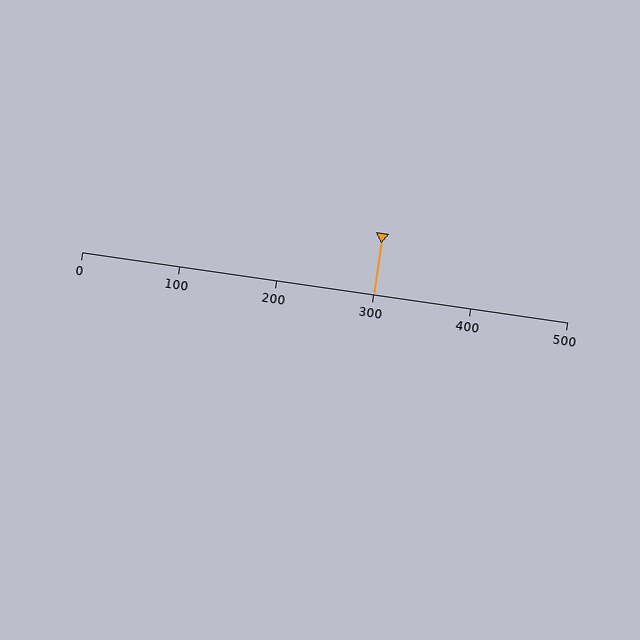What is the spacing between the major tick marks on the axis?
The major ticks are spaced 100 apart.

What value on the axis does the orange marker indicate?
The marker indicates approximately 300.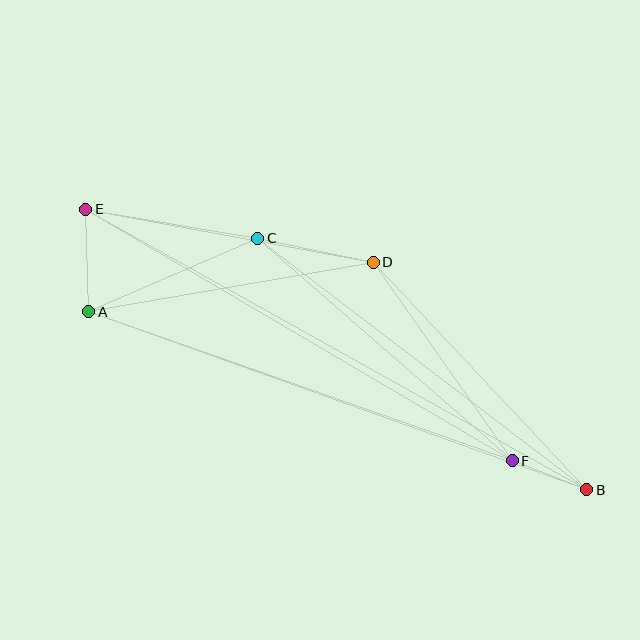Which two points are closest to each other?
Points B and F are closest to each other.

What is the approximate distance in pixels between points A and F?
The distance between A and F is approximately 449 pixels.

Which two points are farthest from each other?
Points B and E are farthest from each other.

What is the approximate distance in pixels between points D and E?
The distance between D and E is approximately 292 pixels.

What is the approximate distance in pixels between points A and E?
The distance between A and E is approximately 103 pixels.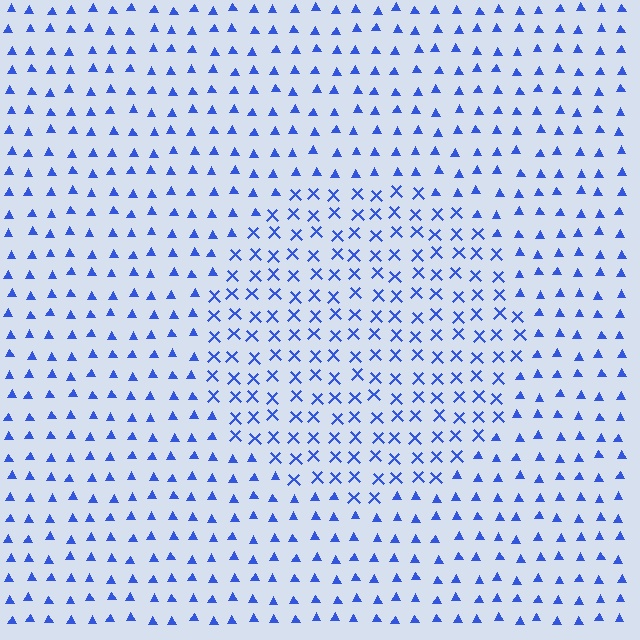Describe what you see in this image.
The image is filled with small blue elements arranged in a uniform grid. A circle-shaped region contains X marks, while the surrounding area contains triangles. The boundary is defined purely by the change in element shape.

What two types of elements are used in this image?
The image uses X marks inside the circle region and triangles outside it.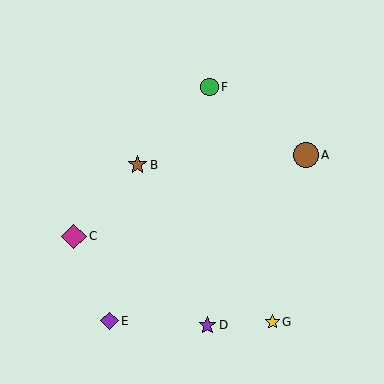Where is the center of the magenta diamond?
The center of the magenta diamond is at (74, 237).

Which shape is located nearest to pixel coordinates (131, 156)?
The brown star (labeled B) at (137, 165) is nearest to that location.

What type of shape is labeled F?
Shape F is a green circle.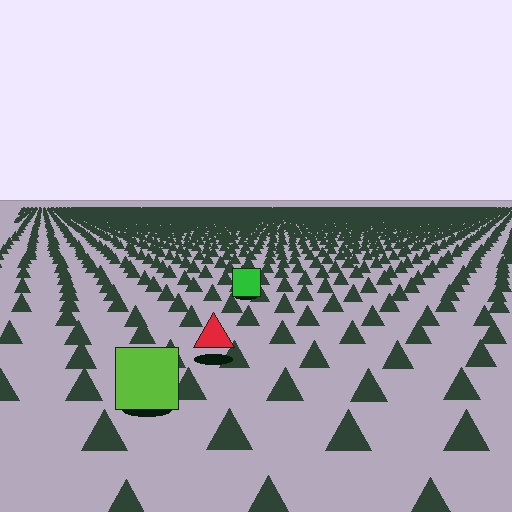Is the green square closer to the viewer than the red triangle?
No. The red triangle is closer — you can tell from the texture gradient: the ground texture is coarser near it.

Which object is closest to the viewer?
The lime square is closest. The texture marks near it are larger and more spread out.